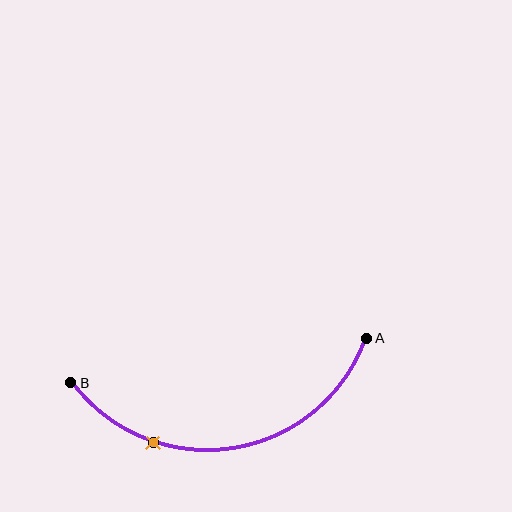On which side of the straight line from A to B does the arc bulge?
The arc bulges below the straight line connecting A and B.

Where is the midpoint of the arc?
The arc midpoint is the point on the curve farthest from the straight line joining A and B. It sits below that line.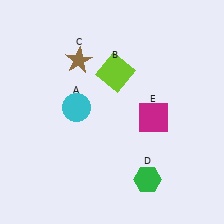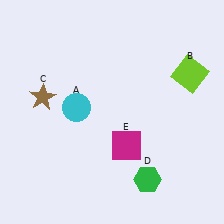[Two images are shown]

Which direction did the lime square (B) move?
The lime square (B) moved right.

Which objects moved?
The objects that moved are: the lime square (B), the brown star (C), the magenta square (E).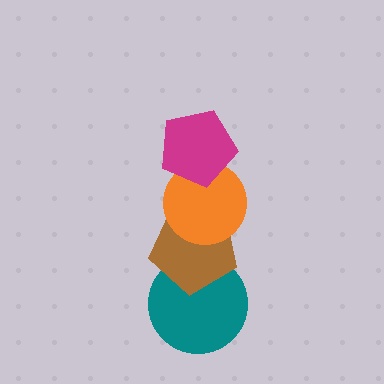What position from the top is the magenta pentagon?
The magenta pentagon is 1st from the top.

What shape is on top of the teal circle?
The brown pentagon is on top of the teal circle.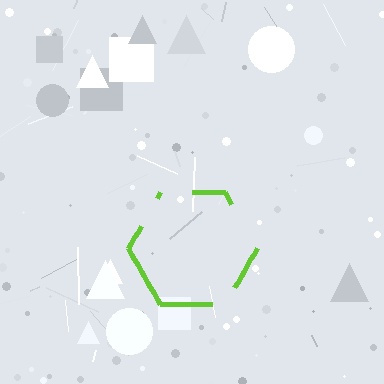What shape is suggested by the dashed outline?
The dashed outline suggests a hexagon.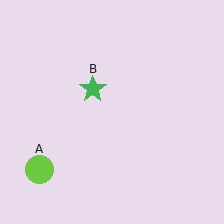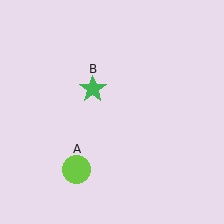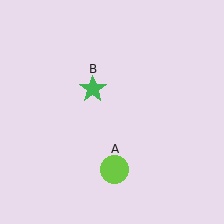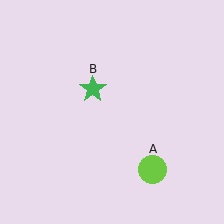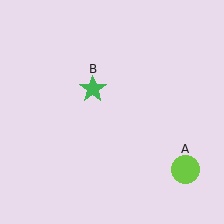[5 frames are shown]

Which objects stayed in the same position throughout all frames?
Green star (object B) remained stationary.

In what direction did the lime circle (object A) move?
The lime circle (object A) moved right.